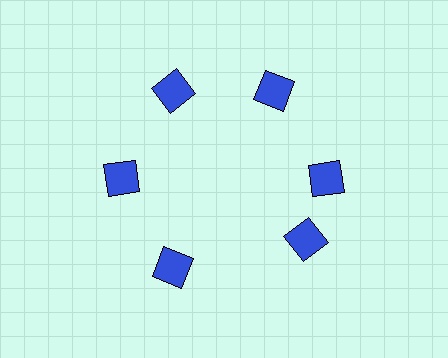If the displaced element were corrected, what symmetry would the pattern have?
It would have 6-fold rotational symmetry — the pattern would map onto itself every 60 degrees.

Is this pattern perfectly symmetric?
No. The 6 blue diamonds are arranged in a ring, but one element near the 5 o'clock position is rotated out of alignment along the ring, breaking the 6-fold rotational symmetry.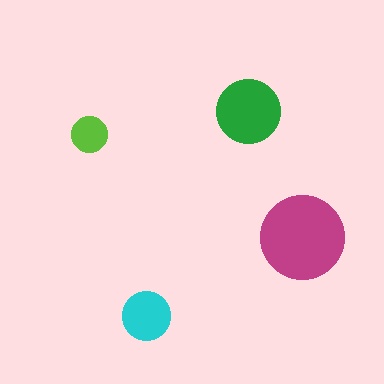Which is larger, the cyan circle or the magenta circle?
The magenta one.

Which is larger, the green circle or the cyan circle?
The green one.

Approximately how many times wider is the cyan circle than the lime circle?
About 1.5 times wider.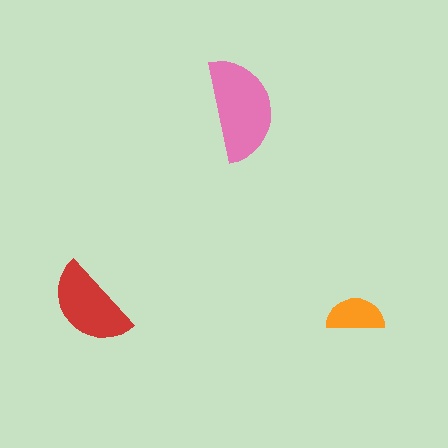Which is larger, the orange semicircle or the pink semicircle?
The pink one.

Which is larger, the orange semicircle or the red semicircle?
The red one.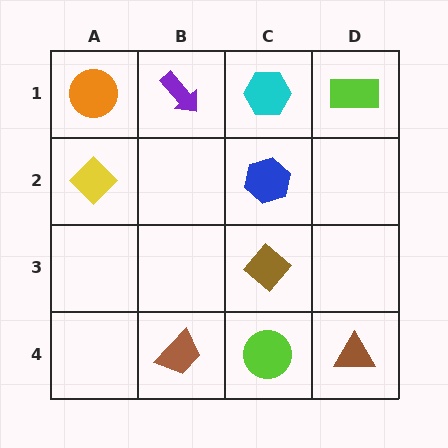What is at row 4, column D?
A brown triangle.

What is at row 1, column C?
A cyan hexagon.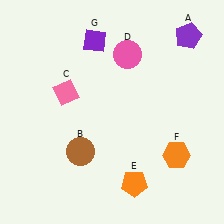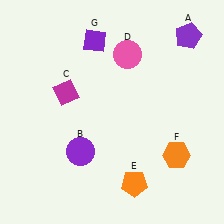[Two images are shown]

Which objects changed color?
B changed from brown to purple. C changed from pink to magenta.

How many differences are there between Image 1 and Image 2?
There are 2 differences between the two images.